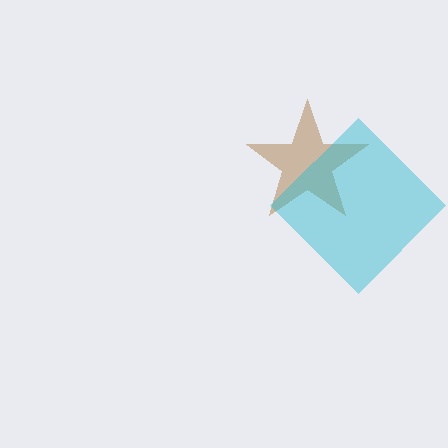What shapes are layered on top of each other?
The layered shapes are: a brown star, a cyan diamond.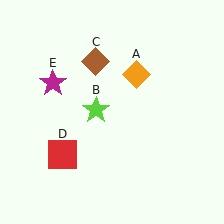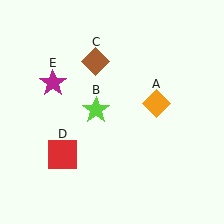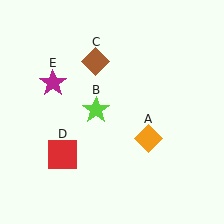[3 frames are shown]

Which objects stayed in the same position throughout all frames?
Lime star (object B) and brown diamond (object C) and red square (object D) and magenta star (object E) remained stationary.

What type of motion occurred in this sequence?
The orange diamond (object A) rotated clockwise around the center of the scene.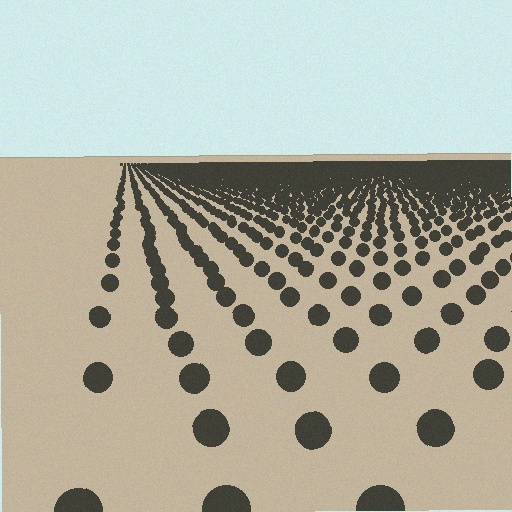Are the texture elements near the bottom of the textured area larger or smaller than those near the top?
Larger. Near the bottom, elements are closer to the viewer and appear at a bigger on-screen size.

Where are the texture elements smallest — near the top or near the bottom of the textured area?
Near the top.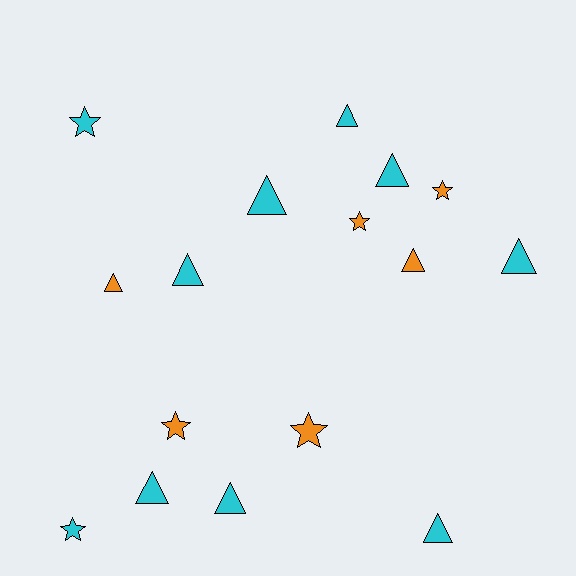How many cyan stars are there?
There are 2 cyan stars.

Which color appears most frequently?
Cyan, with 10 objects.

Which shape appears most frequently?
Triangle, with 10 objects.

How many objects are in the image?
There are 16 objects.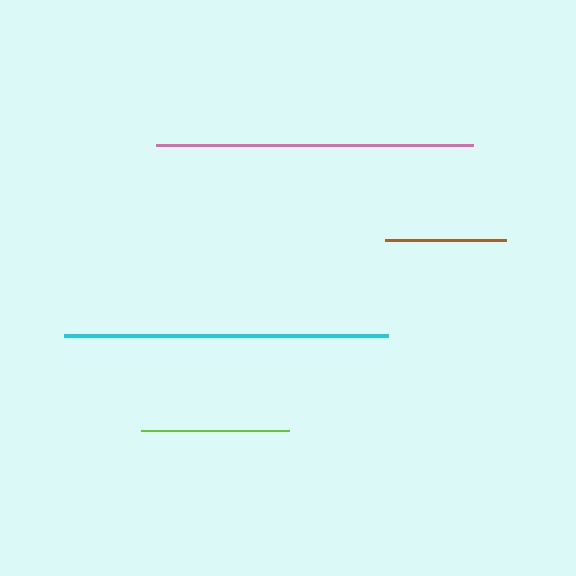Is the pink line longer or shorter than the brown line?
The pink line is longer than the brown line.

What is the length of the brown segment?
The brown segment is approximately 120 pixels long.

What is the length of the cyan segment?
The cyan segment is approximately 324 pixels long.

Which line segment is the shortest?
The brown line is the shortest at approximately 120 pixels.